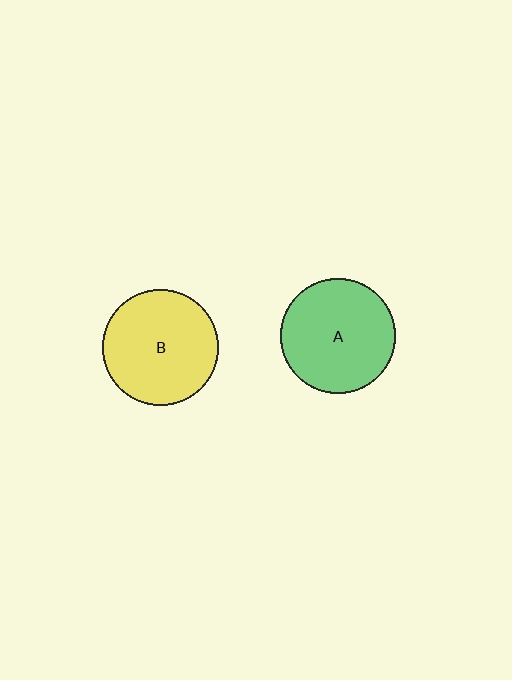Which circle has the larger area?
Circle B (yellow).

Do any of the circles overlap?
No, none of the circles overlap.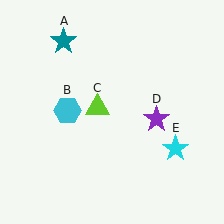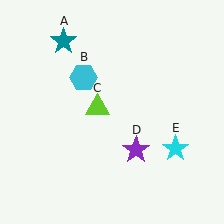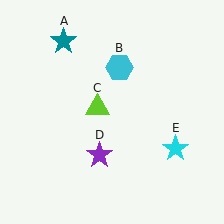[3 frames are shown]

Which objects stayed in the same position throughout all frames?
Teal star (object A) and lime triangle (object C) and cyan star (object E) remained stationary.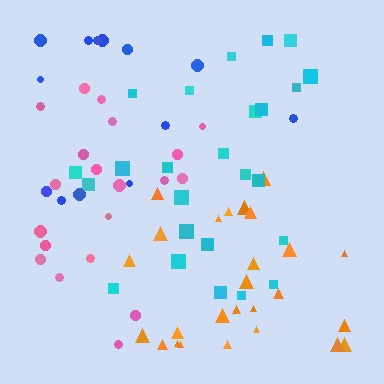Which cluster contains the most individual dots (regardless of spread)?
Orange (27).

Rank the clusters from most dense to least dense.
cyan, orange, pink, blue.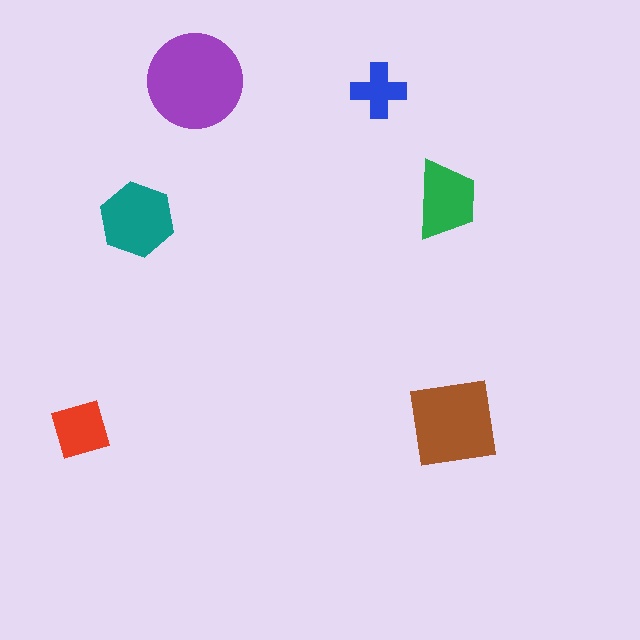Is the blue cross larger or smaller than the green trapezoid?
Smaller.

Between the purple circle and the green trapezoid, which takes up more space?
The purple circle.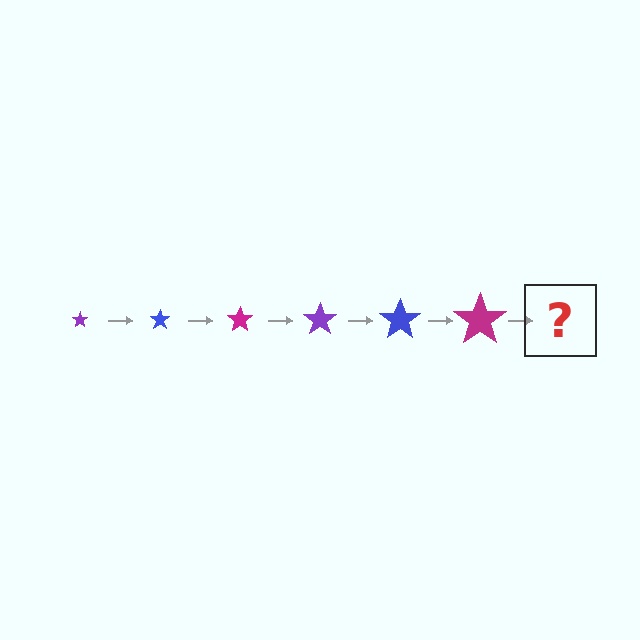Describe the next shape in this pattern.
It should be a purple star, larger than the previous one.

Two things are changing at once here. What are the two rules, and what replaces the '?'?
The two rules are that the star grows larger each step and the color cycles through purple, blue, and magenta. The '?' should be a purple star, larger than the previous one.